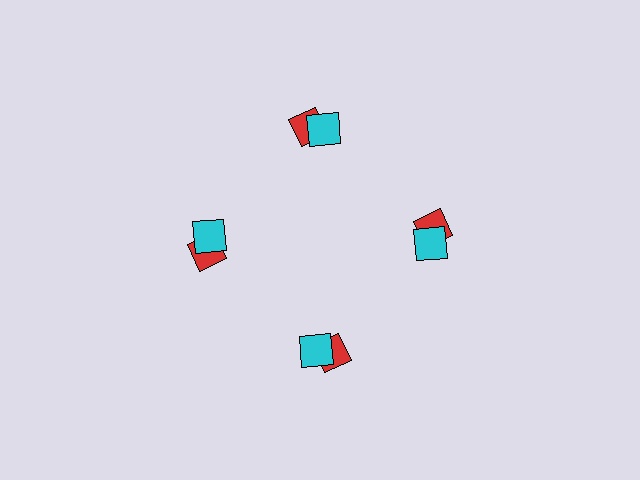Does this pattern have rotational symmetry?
Yes, this pattern has 4-fold rotational symmetry. It looks the same after rotating 90 degrees around the center.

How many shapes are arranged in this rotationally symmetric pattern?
There are 8 shapes, arranged in 4 groups of 2.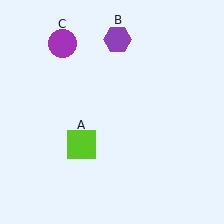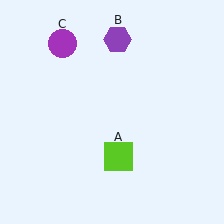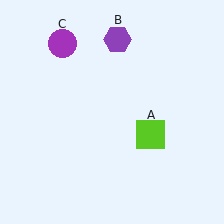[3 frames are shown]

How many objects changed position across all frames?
1 object changed position: lime square (object A).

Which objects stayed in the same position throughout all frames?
Purple hexagon (object B) and purple circle (object C) remained stationary.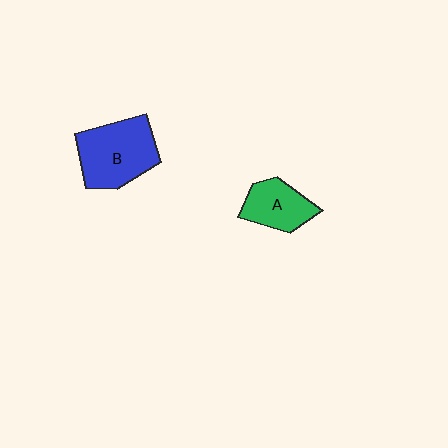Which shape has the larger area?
Shape B (blue).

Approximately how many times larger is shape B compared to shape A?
Approximately 1.6 times.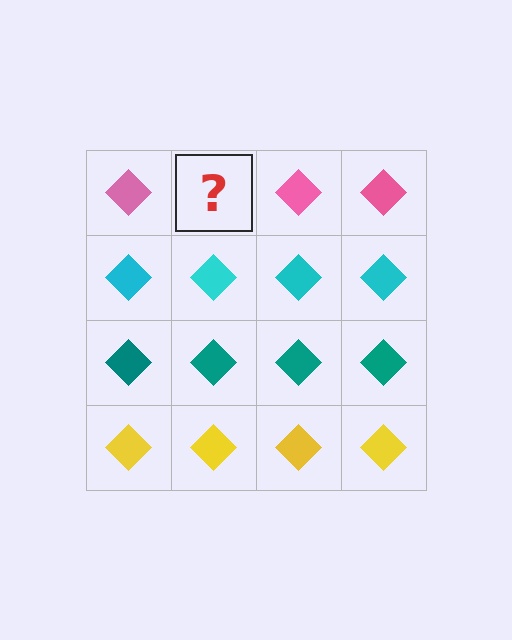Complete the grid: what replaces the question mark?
The question mark should be replaced with a pink diamond.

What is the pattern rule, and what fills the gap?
The rule is that each row has a consistent color. The gap should be filled with a pink diamond.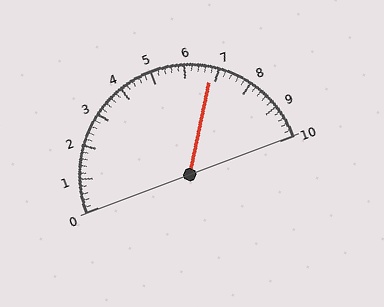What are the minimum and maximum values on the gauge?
The gauge ranges from 0 to 10.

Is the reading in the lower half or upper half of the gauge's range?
The reading is in the upper half of the range (0 to 10).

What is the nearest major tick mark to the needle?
The nearest major tick mark is 7.